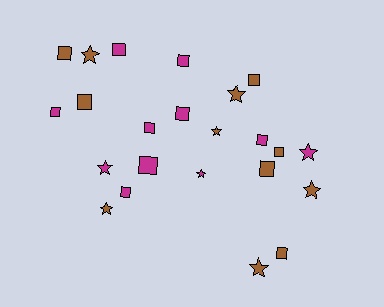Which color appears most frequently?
Brown, with 12 objects.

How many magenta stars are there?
There are 3 magenta stars.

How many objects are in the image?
There are 23 objects.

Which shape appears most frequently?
Square, with 14 objects.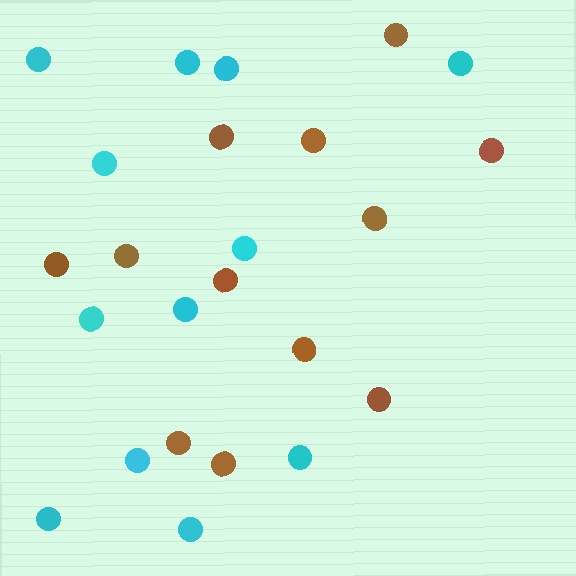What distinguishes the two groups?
There are 2 groups: one group of brown circles (12) and one group of cyan circles (12).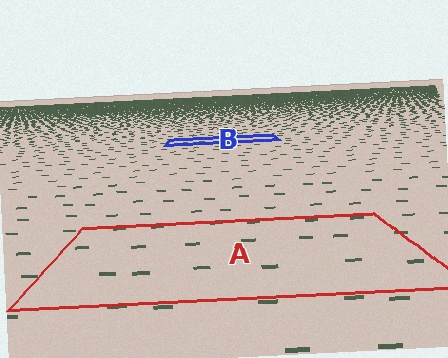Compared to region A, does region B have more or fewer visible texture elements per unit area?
Region B has more texture elements per unit area — they are packed more densely because it is farther away.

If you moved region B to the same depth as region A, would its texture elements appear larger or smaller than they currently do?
They would appear larger. At a closer depth, the same texture elements are projected at a bigger on-screen size.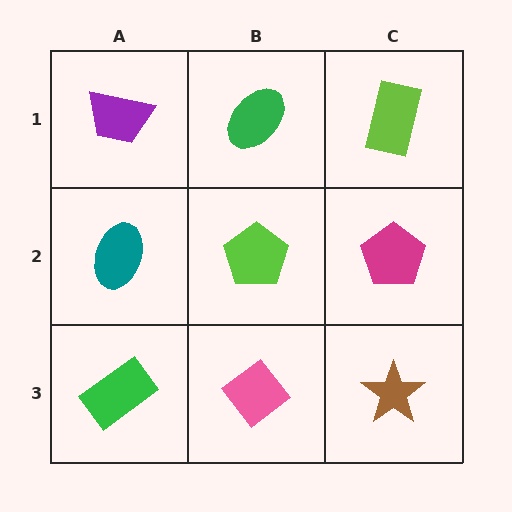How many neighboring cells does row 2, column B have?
4.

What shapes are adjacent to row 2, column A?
A purple trapezoid (row 1, column A), a green rectangle (row 3, column A), a lime pentagon (row 2, column B).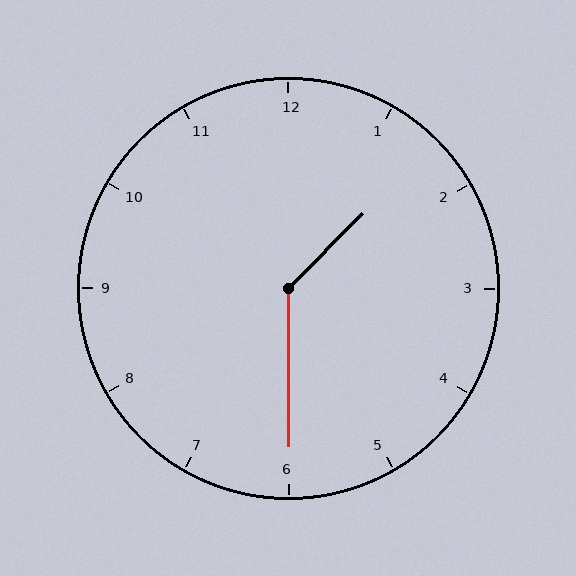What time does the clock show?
1:30.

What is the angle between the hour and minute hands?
Approximately 135 degrees.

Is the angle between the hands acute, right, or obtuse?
It is obtuse.